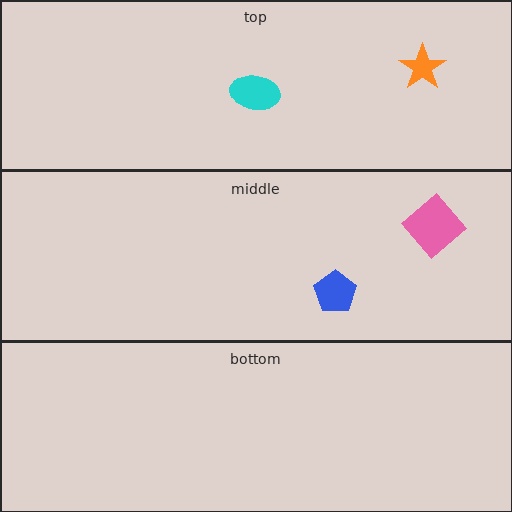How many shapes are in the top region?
2.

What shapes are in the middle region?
The blue pentagon, the pink diamond.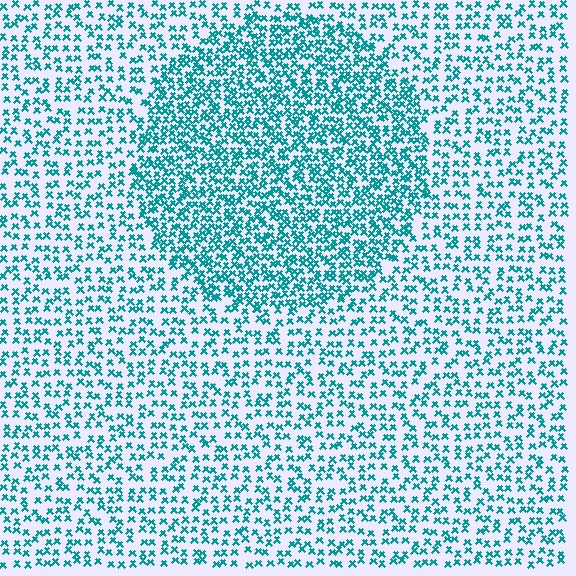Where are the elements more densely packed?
The elements are more densely packed inside the circle boundary.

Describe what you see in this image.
The image contains small teal elements arranged at two different densities. A circle-shaped region is visible where the elements are more densely packed than the surrounding area.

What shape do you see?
I see a circle.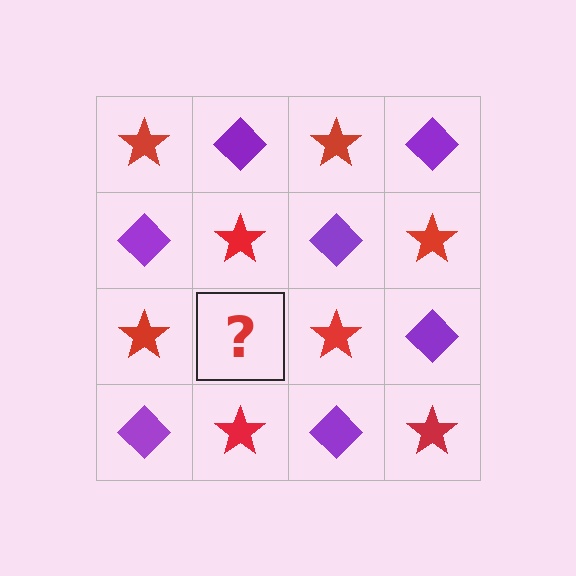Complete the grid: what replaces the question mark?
The question mark should be replaced with a purple diamond.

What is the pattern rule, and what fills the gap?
The rule is that it alternates red star and purple diamond in a checkerboard pattern. The gap should be filled with a purple diamond.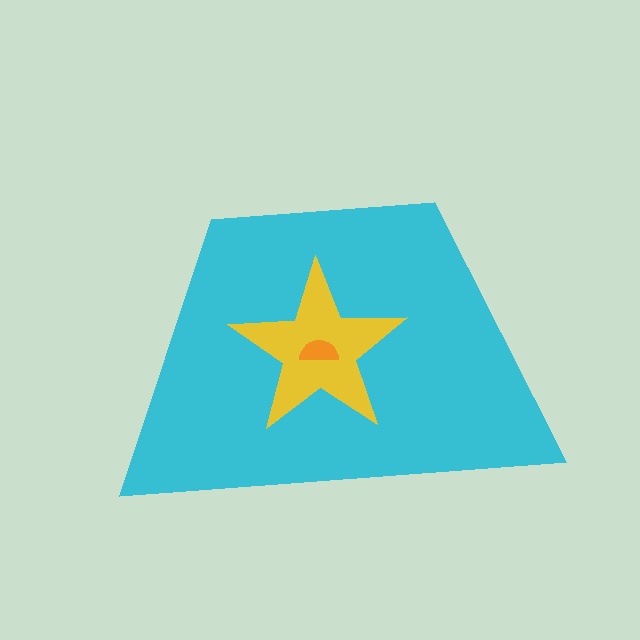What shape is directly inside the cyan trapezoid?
The yellow star.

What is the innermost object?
The orange semicircle.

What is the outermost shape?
The cyan trapezoid.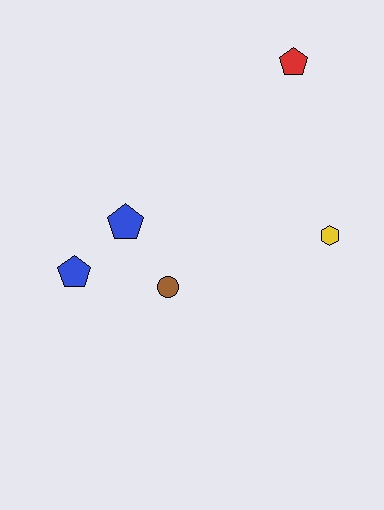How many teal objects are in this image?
There are no teal objects.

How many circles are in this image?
There is 1 circle.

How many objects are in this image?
There are 5 objects.